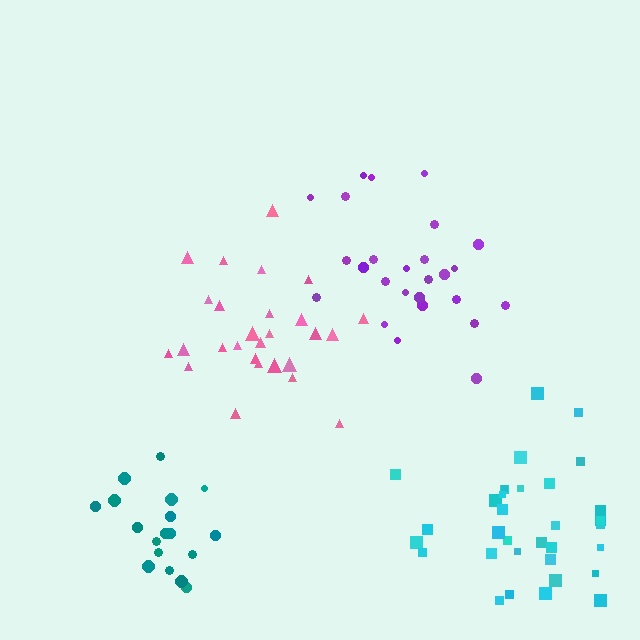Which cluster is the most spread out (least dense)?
Pink.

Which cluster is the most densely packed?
Teal.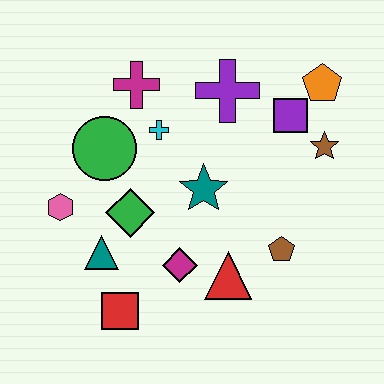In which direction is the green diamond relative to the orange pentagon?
The green diamond is to the left of the orange pentagon.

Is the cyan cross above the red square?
Yes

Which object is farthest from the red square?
The orange pentagon is farthest from the red square.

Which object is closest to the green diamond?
The teal triangle is closest to the green diamond.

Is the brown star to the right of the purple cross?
Yes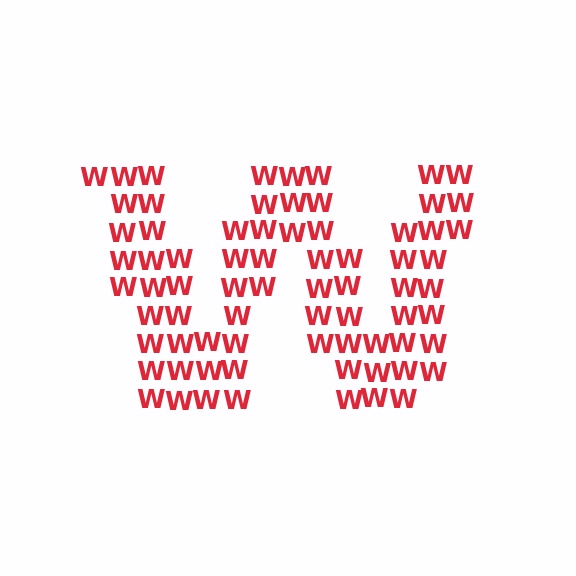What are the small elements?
The small elements are letter W's.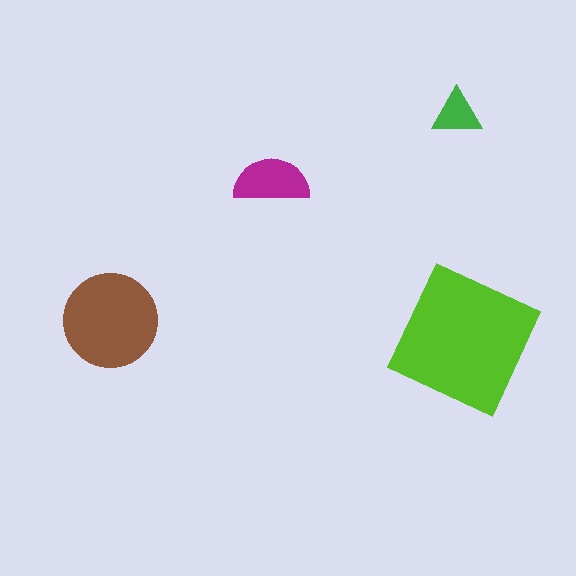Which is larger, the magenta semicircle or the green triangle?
The magenta semicircle.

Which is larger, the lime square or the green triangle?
The lime square.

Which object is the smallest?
The green triangle.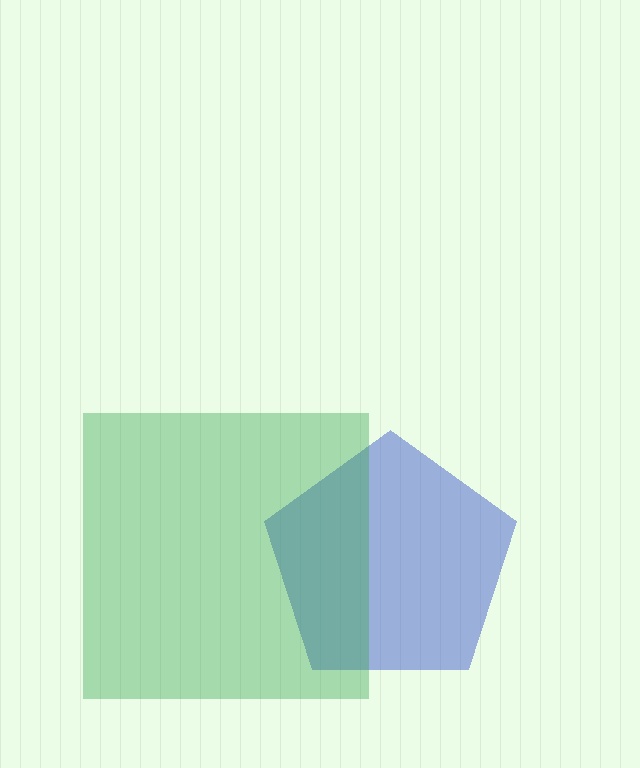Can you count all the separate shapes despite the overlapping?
Yes, there are 2 separate shapes.